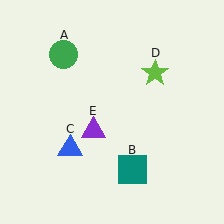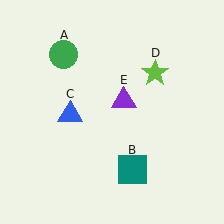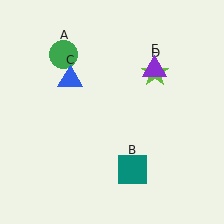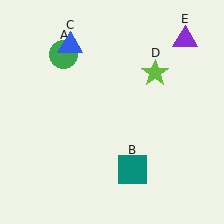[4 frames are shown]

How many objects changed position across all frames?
2 objects changed position: blue triangle (object C), purple triangle (object E).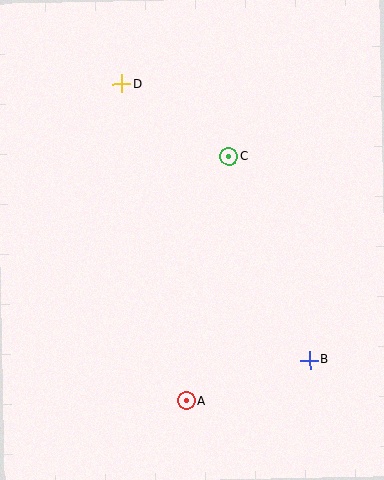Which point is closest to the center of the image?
Point C at (229, 156) is closest to the center.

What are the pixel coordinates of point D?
Point D is at (122, 84).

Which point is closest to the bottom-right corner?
Point B is closest to the bottom-right corner.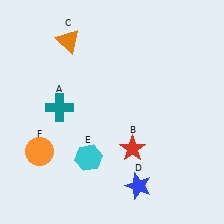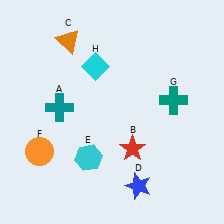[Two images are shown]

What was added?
A teal cross (G), a cyan diamond (H) were added in Image 2.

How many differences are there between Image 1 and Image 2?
There are 2 differences between the two images.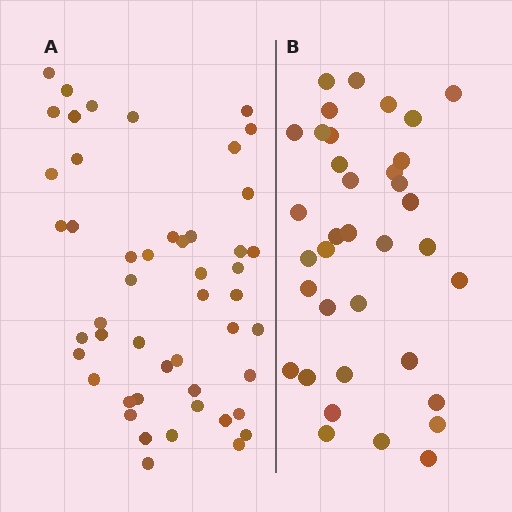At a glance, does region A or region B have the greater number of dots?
Region A (the left region) has more dots.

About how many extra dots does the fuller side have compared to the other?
Region A has approximately 15 more dots than region B.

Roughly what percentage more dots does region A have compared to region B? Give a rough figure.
About 35% more.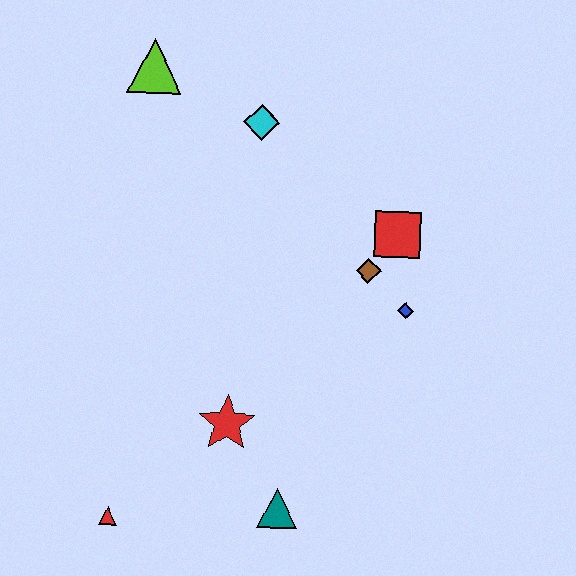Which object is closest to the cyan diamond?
The lime triangle is closest to the cyan diamond.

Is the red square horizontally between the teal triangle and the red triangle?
No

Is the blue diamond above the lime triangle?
No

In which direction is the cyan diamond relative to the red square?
The cyan diamond is to the left of the red square.